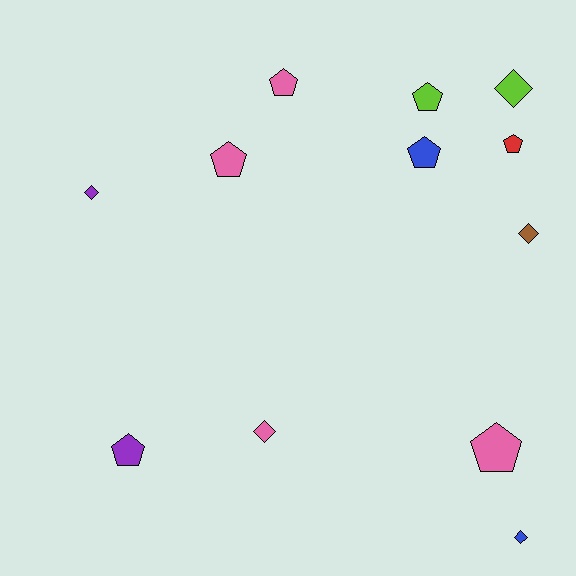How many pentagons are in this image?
There are 7 pentagons.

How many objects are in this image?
There are 12 objects.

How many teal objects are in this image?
There are no teal objects.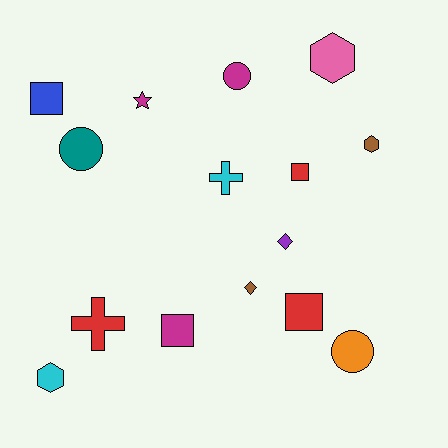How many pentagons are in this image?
There are no pentagons.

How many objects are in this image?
There are 15 objects.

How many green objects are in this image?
There are no green objects.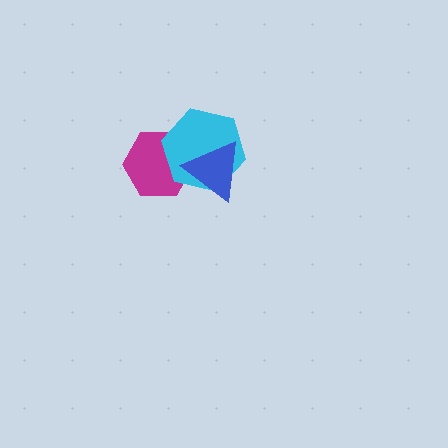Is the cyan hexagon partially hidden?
Yes, it is partially covered by another shape.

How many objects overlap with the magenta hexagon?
2 objects overlap with the magenta hexagon.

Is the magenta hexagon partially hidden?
Yes, it is partially covered by another shape.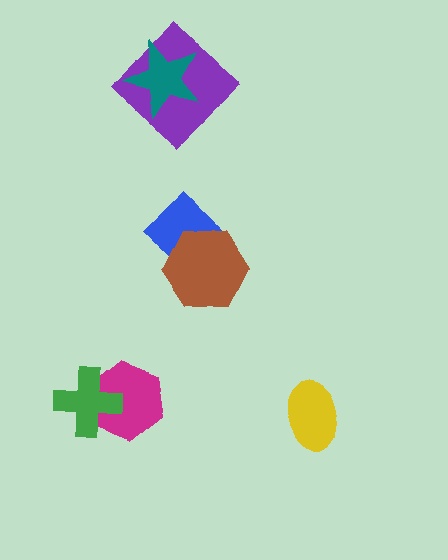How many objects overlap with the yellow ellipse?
0 objects overlap with the yellow ellipse.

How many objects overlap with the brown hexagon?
1 object overlaps with the brown hexagon.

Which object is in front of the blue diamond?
The brown hexagon is in front of the blue diamond.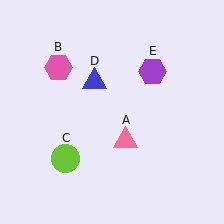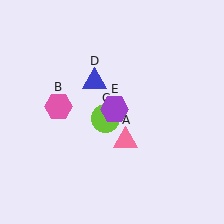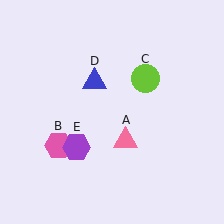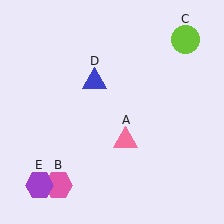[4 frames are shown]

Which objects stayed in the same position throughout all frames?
Pink triangle (object A) and blue triangle (object D) remained stationary.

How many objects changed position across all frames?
3 objects changed position: pink hexagon (object B), lime circle (object C), purple hexagon (object E).